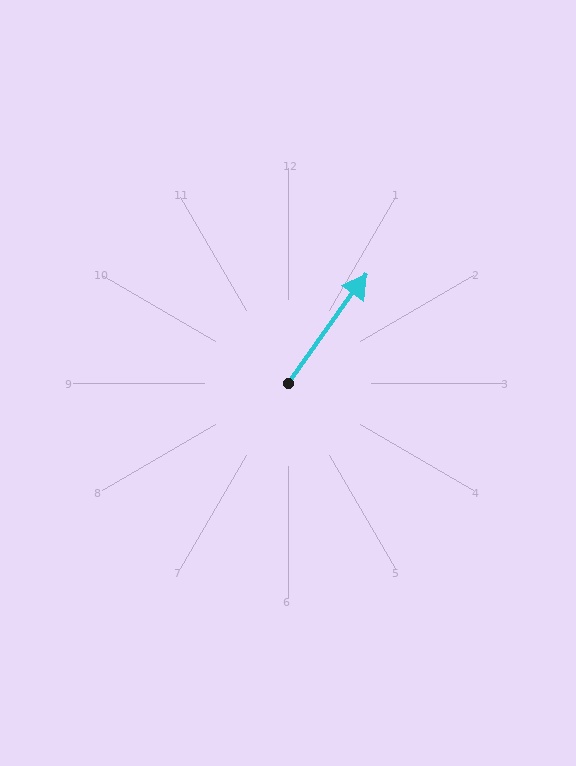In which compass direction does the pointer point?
Northeast.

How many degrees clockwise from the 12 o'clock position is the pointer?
Approximately 36 degrees.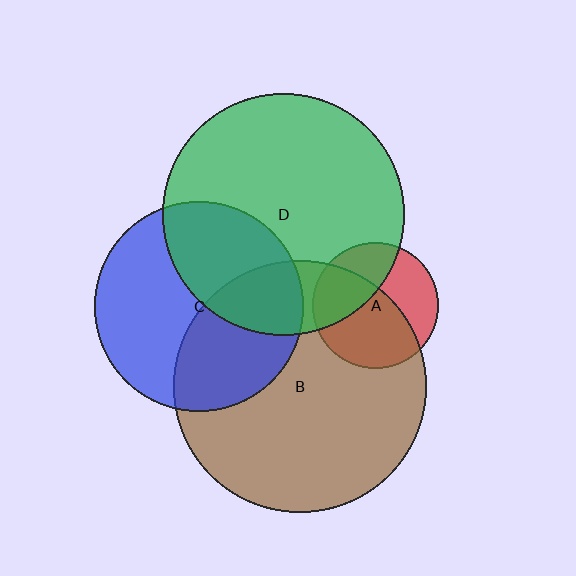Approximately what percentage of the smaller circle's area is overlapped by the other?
Approximately 20%.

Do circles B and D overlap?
Yes.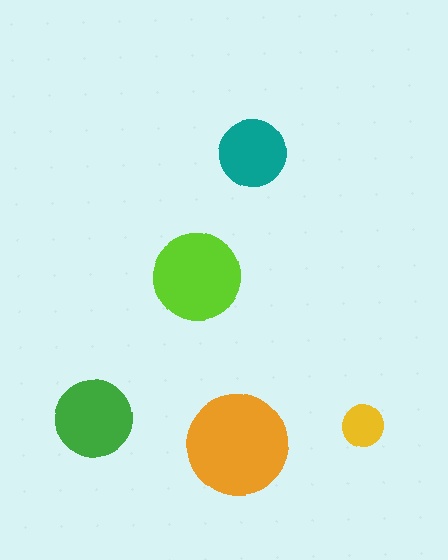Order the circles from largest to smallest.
the orange one, the lime one, the green one, the teal one, the yellow one.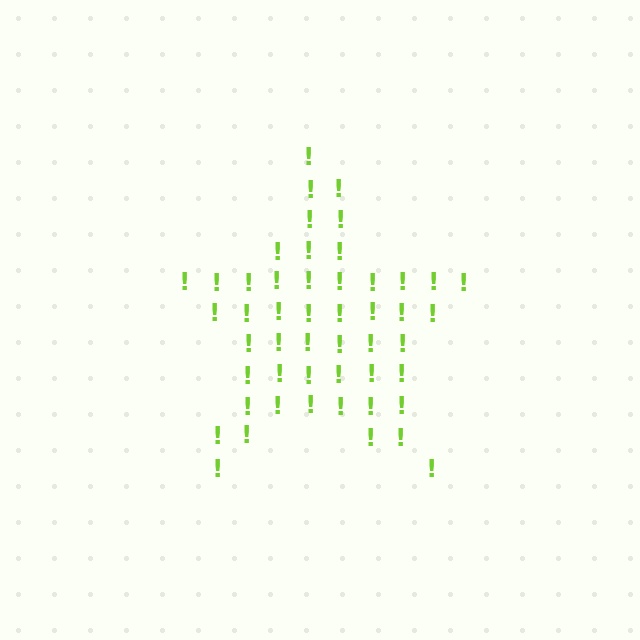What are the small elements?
The small elements are exclamation marks.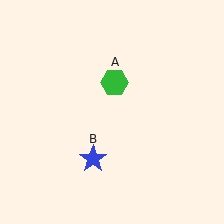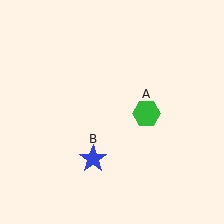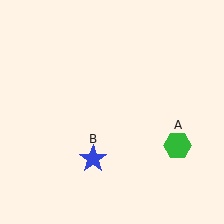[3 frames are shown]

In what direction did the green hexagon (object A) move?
The green hexagon (object A) moved down and to the right.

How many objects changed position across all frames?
1 object changed position: green hexagon (object A).